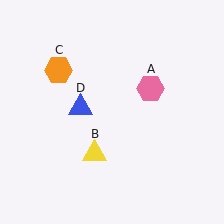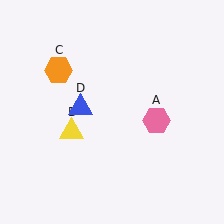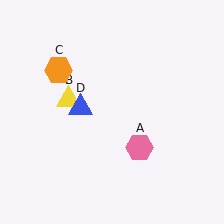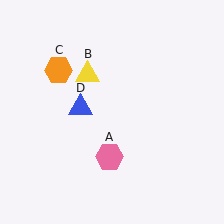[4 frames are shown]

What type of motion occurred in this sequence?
The pink hexagon (object A), yellow triangle (object B) rotated clockwise around the center of the scene.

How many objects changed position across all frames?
2 objects changed position: pink hexagon (object A), yellow triangle (object B).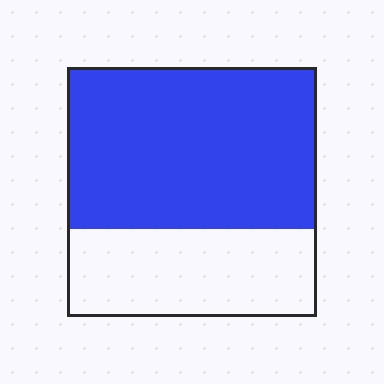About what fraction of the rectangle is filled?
About two thirds (2/3).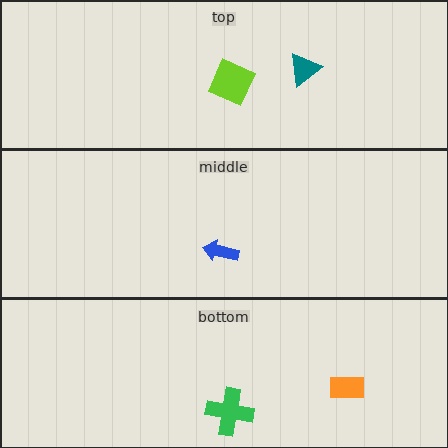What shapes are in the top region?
The lime square, the teal triangle.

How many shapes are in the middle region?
1.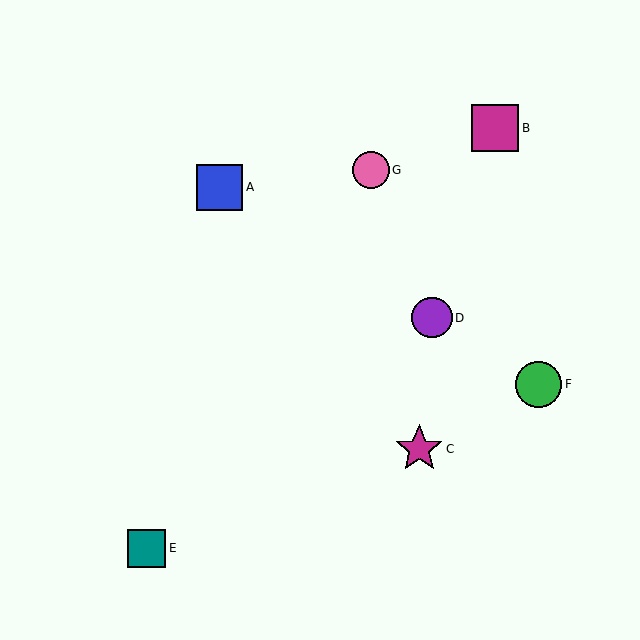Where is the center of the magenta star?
The center of the magenta star is at (419, 449).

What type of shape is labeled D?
Shape D is a purple circle.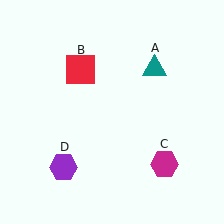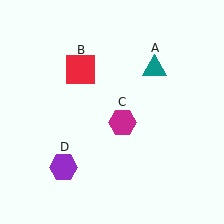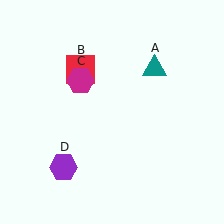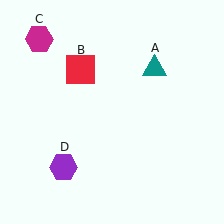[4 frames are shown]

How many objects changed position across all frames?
1 object changed position: magenta hexagon (object C).